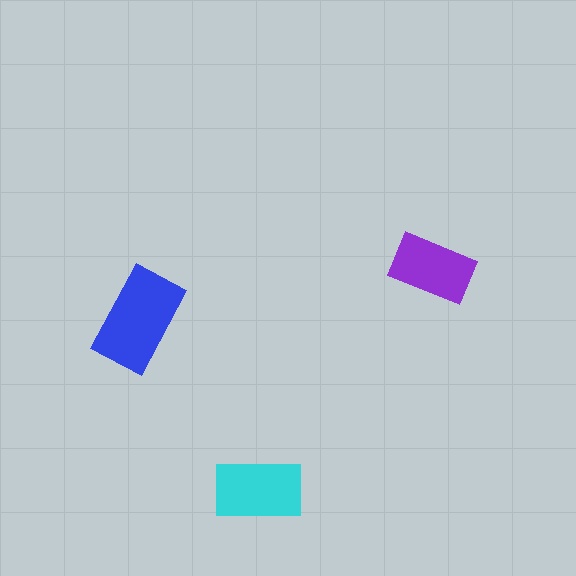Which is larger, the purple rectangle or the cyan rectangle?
The cyan one.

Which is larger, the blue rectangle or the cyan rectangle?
The blue one.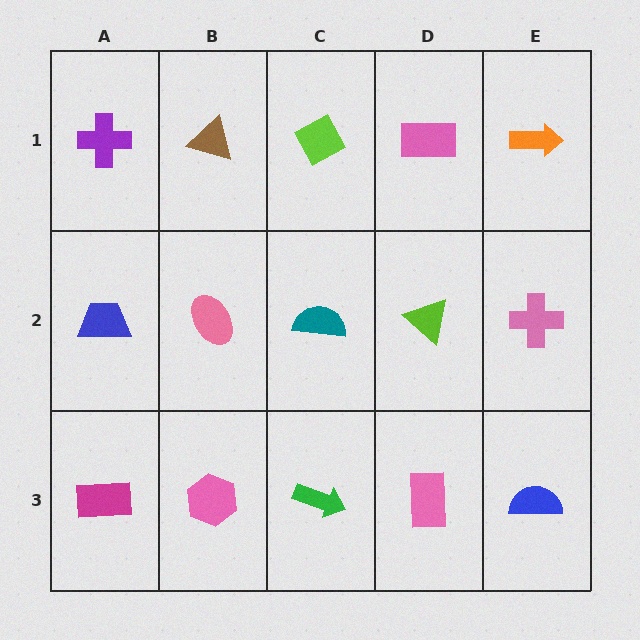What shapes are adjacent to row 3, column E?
A pink cross (row 2, column E), a pink rectangle (row 3, column D).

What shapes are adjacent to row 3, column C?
A teal semicircle (row 2, column C), a pink hexagon (row 3, column B), a pink rectangle (row 3, column D).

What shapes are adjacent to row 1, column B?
A pink ellipse (row 2, column B), a purple cross (row 1, column A), a lime diamond (row 1, column C).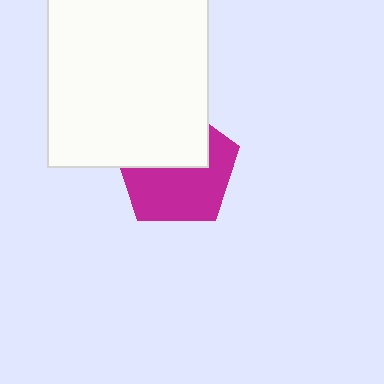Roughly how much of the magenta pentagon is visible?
About half of it is visible (roughly 57%).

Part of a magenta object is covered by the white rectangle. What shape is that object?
It is a pentagon.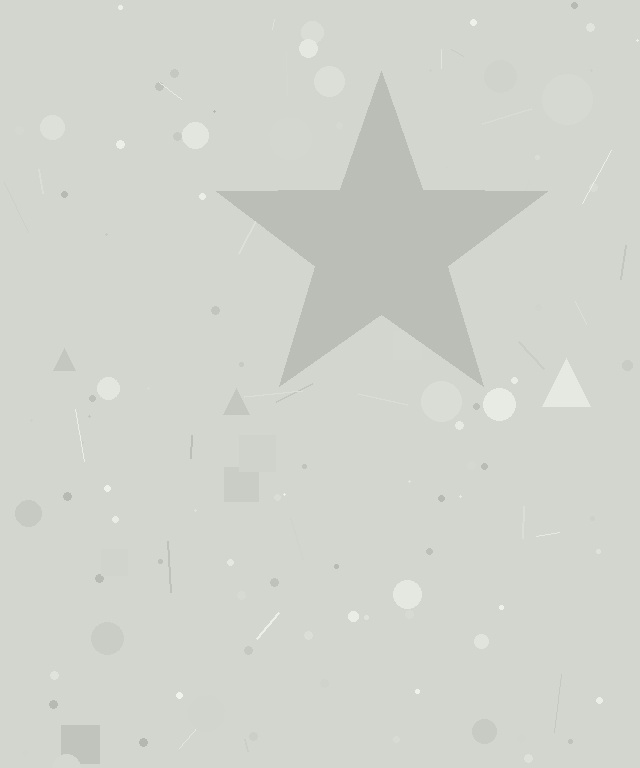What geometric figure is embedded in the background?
A star is embedded in the background.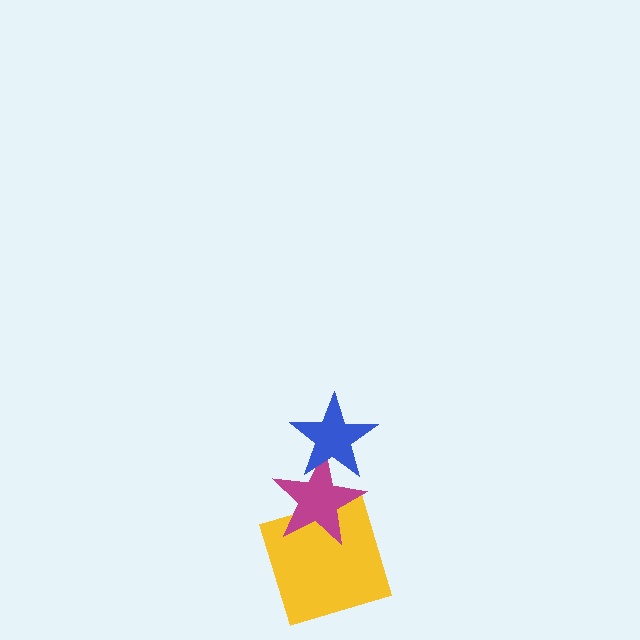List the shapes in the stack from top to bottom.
From top to bottom: the blue star, the magenta star, the yellow square.